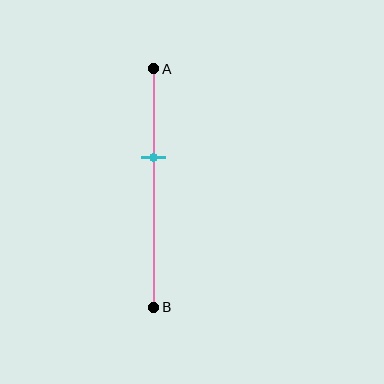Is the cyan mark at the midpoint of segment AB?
No, the mark is at about 35% from A, not at the 50% midpoint.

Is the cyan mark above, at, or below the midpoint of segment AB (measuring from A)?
The cyan mark is above the midpoint of segment AB.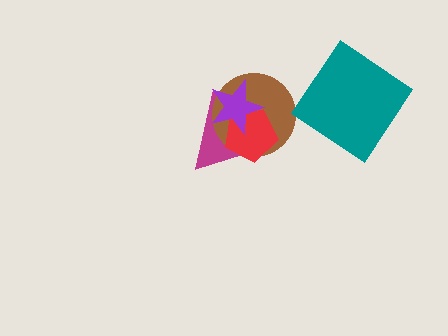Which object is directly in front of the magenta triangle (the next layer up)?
The brown circle is directly in front of the magenta triangle.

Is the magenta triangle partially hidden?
Yes, it is partially covered by another shape.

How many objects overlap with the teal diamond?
0 objects overlap with the teal diamond.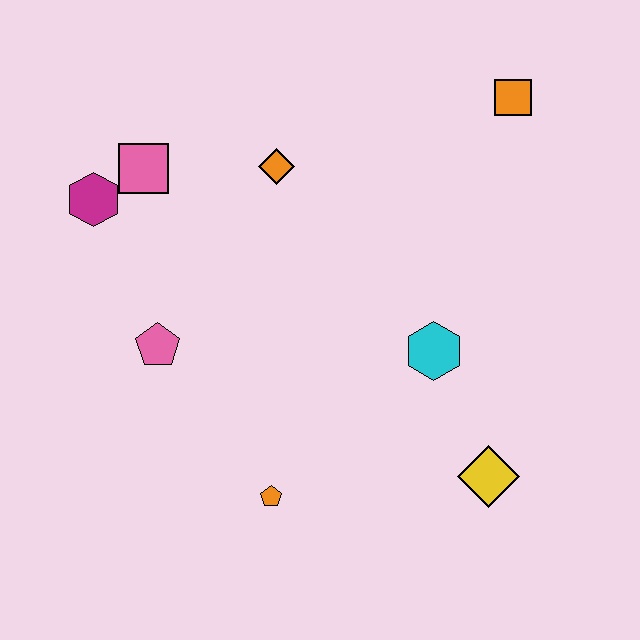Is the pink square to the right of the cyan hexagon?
No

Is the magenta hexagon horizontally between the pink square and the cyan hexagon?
No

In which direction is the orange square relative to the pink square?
The orange square is to the right of the pink square.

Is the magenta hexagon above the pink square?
No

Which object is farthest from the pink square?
The yellow diamond is farthest from the pink square.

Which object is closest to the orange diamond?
The pink square is closest to the orange diamond.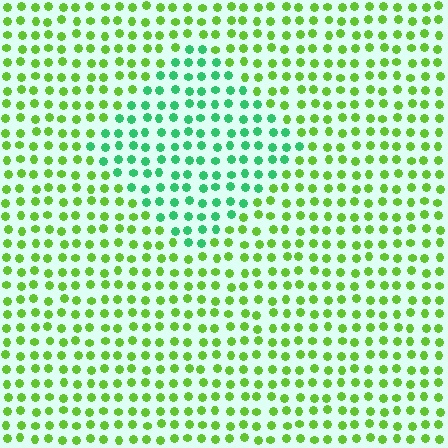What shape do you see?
I see a diamond.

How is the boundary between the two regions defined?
The boundary is defined purely by a slight shift in hue (about 45 degrees). Spacing, size, and orientation are identical on both sides.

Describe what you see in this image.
The image is filled with small lime elements in a uniform arrangement. A diamond-shaped region is visible where the elements are tinted to a slightly different hue, forming a subtle color boundary.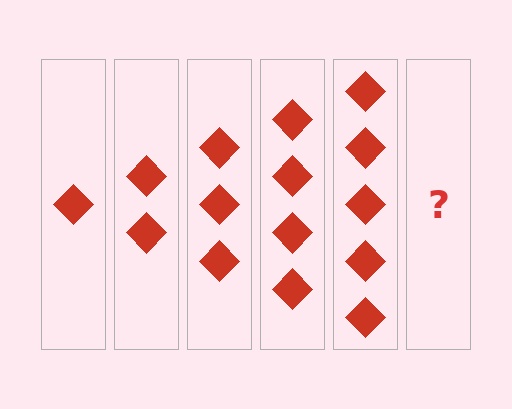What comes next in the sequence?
The next element should be 6 diamonds.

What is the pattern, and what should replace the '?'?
The pattern is that each step adds one more diamond. The '?' should be 6 diamonds.